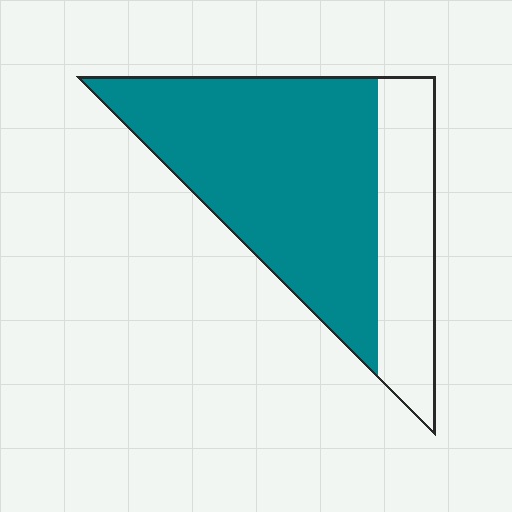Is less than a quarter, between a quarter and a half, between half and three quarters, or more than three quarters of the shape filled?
Between half and three quarters.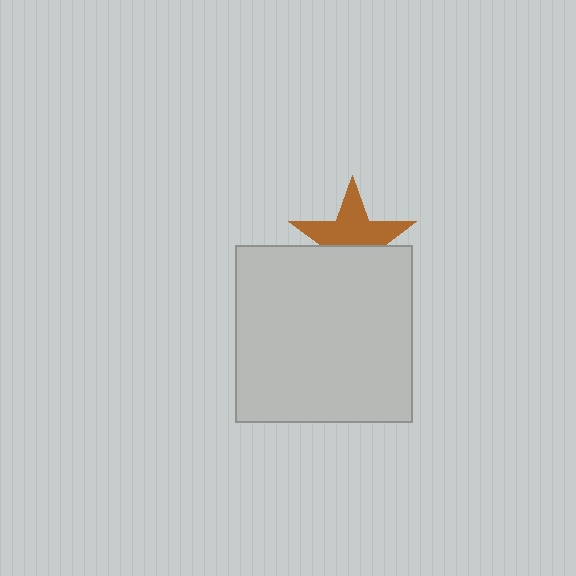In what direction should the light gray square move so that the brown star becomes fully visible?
The light gray square should move down. That is the shortest direction to clear the overlap and leave the brown star fully visible.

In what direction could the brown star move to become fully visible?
The brown star could move up. That would shift it out from behind the light gray square entirely.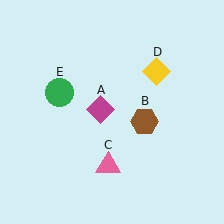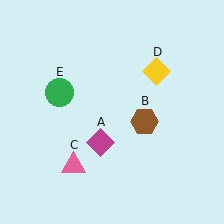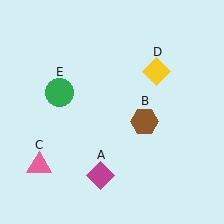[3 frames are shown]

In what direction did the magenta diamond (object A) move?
The magenta diamond (object A) moved down.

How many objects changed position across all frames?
2 objects changed position: magenta diamond (object A), pink triangle (object C).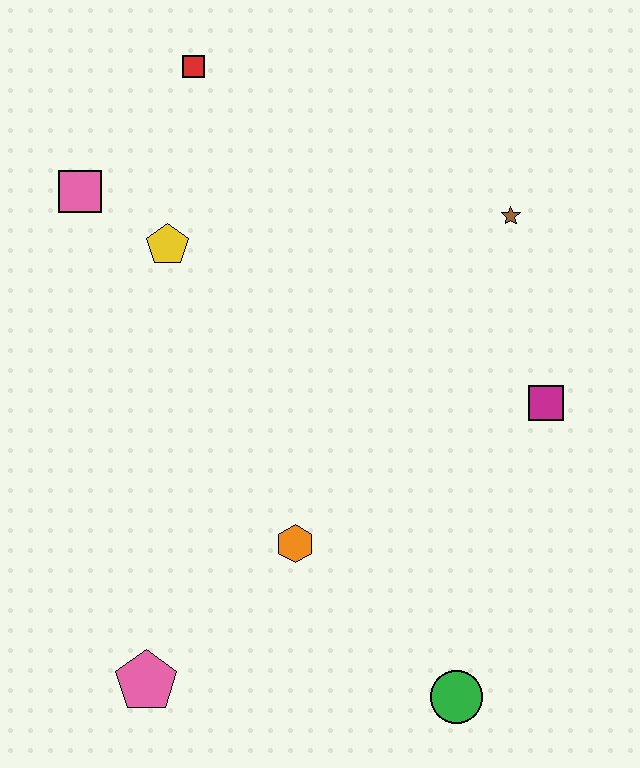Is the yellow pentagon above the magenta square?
Yes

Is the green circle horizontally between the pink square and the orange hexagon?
No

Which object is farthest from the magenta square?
The pink square is farthest from the magenta square.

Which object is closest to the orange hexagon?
The pink pentagon is closest to the orange hexagon.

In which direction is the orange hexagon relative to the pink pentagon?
The orange hexagon is to the right of the pink pentagon.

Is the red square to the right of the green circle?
No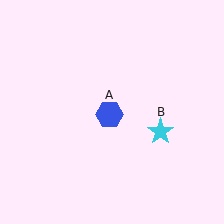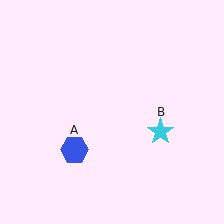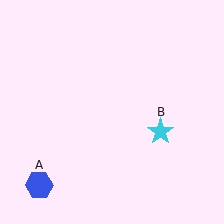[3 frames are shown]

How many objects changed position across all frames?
1 object changed position: blue hexagon (object A).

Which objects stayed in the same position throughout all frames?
Cyan star (object B) remained stationary.